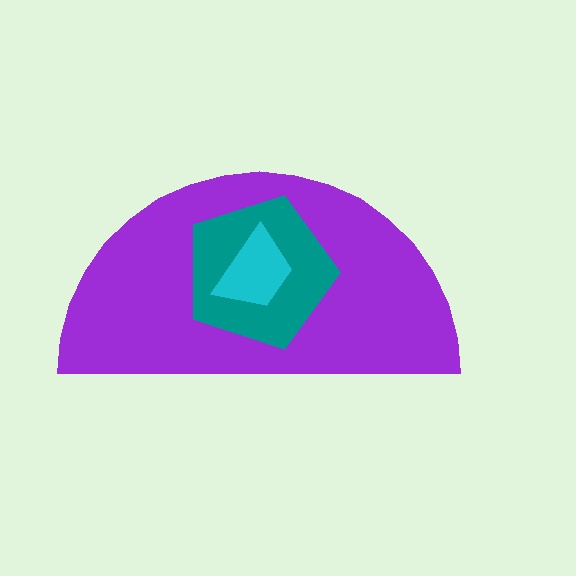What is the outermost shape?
The purple semicircle.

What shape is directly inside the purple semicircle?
The teal pentagon.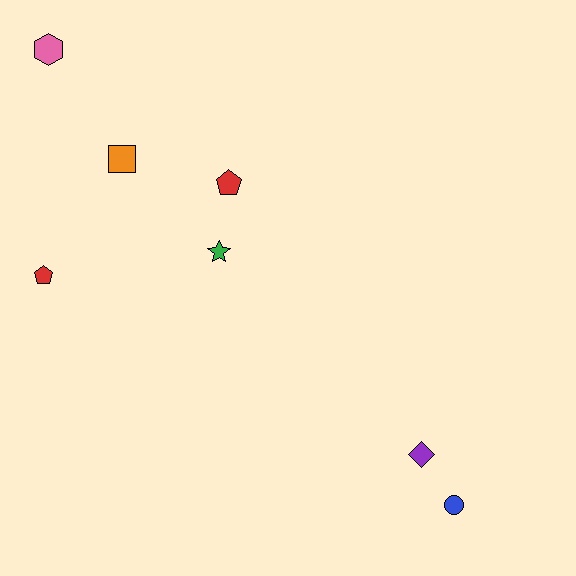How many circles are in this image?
There is 1 circle.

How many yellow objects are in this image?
There are no yellow objects.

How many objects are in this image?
There are 7 objects.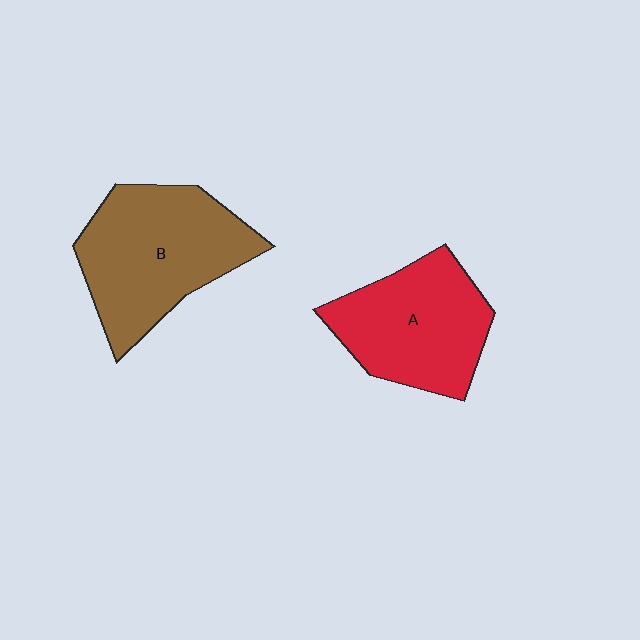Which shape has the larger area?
Shape B (brown).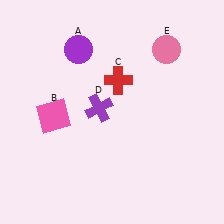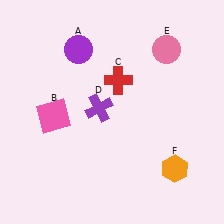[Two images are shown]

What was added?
An orange hexagon (F) was added in Image 2.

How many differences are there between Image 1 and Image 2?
There is 1 difference between the two images.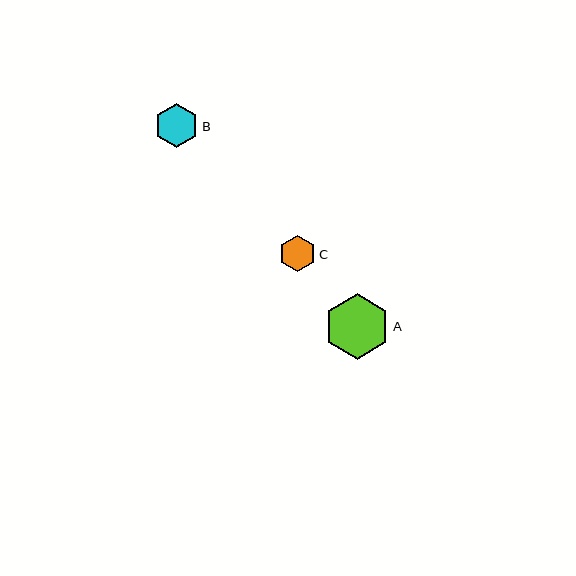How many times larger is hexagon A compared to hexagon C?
Hexagon A is approximately 1.8 times the size of hexagon C.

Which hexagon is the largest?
Hexagon A is the largest with a size of approximately 66 pixels.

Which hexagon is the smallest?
Hexagon C is the smallest with a size of approximately 37 pixels.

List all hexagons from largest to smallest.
From largest to smallest: A, B, C.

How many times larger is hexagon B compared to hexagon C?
Hexagon B is approximately 1.2 times the size of hexagon C.